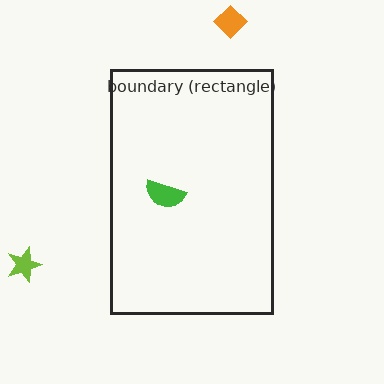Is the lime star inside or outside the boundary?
Outside.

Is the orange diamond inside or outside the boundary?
Outside.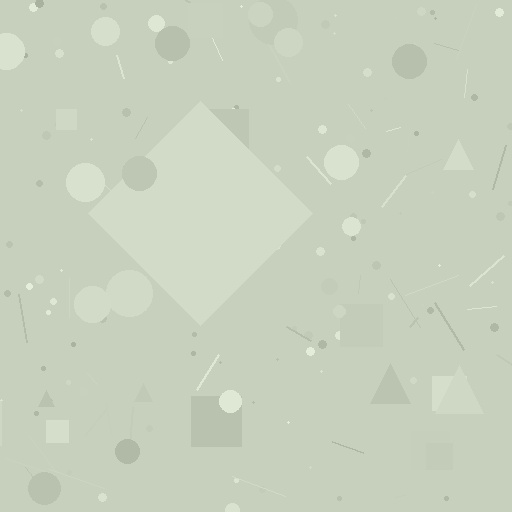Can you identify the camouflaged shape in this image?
The camouflaged shape is a diamond.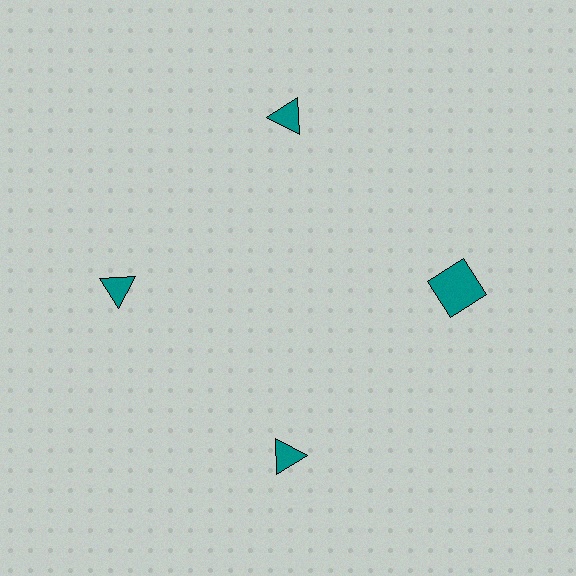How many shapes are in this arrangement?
There are 4 shapes arranged in a ring pattern.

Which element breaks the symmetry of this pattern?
The teal square at roughly the 3 o'clock position breaks the symmetry. All other shapes are teal triangles.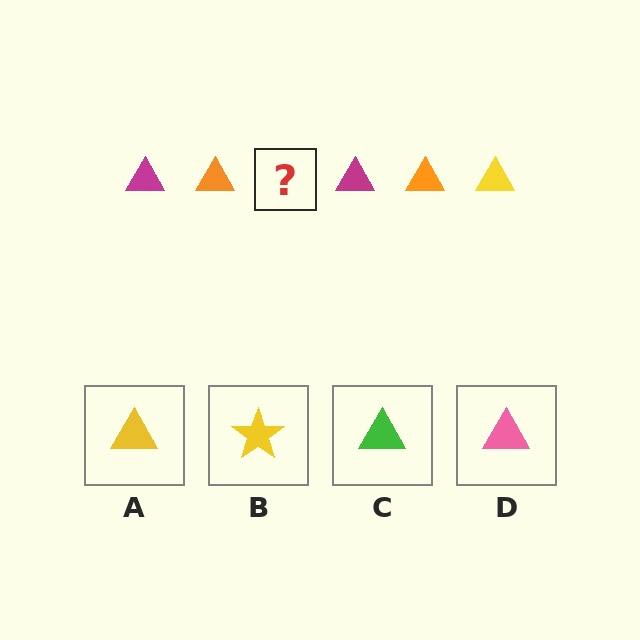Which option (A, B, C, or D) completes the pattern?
A.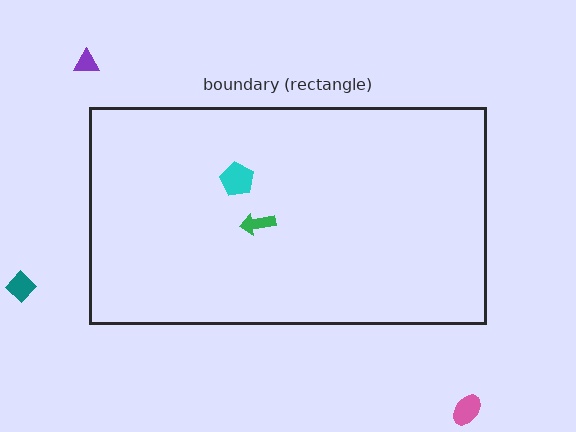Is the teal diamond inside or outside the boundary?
Outside.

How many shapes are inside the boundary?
2 inside, 3 outside.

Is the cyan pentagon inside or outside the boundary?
Inside.